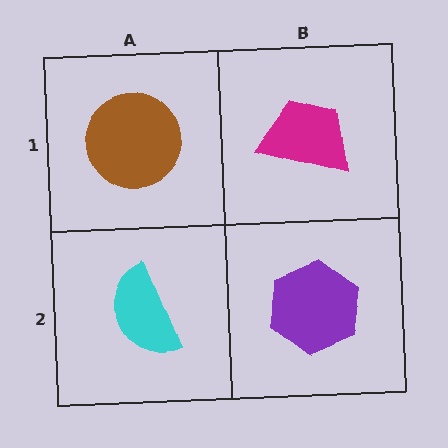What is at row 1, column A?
A brown circle.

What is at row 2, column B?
A purple hexagon.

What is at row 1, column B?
A magenta trapezoid.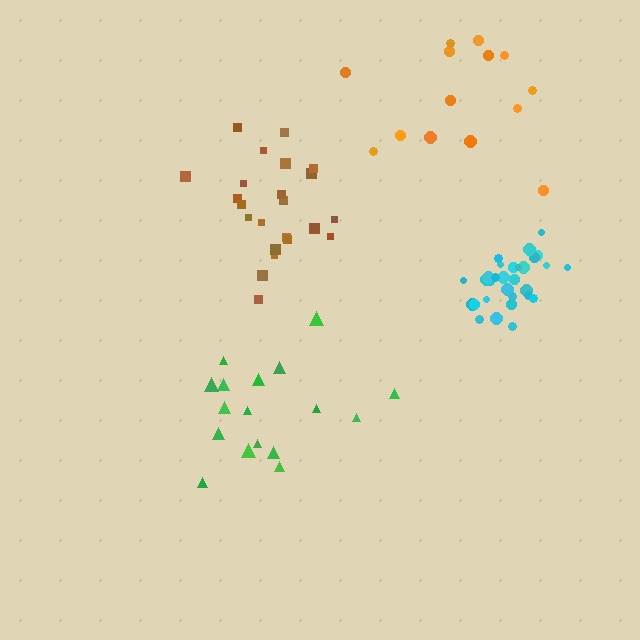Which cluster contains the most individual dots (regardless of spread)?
Cyan (31).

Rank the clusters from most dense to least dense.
cyan, brown, green, orange.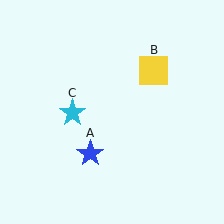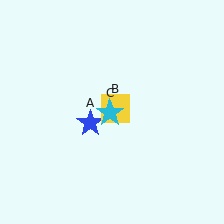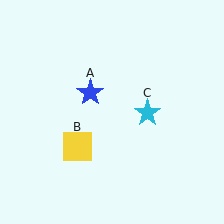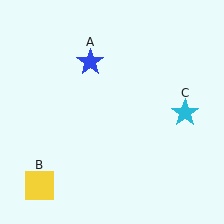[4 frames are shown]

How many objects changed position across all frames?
3 objects changed position: blue star (object A), yellow square (object B), cyan star (object C).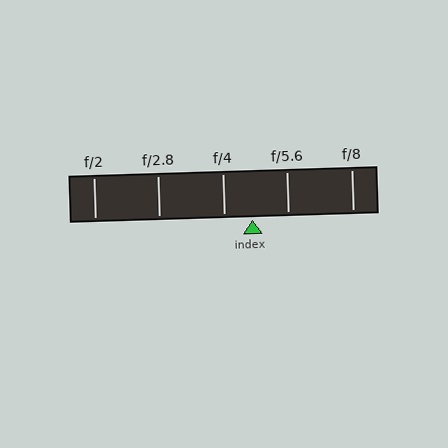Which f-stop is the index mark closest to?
The index mark is closest to f/4.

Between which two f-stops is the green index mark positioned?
The index mark is between f/4 and f/5.6.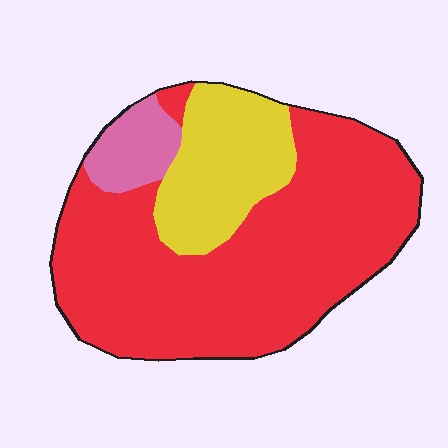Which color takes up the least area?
Pink, at roughly 10%.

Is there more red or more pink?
Red.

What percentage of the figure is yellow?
Yellow takes up between a sixth and a third of the figure.